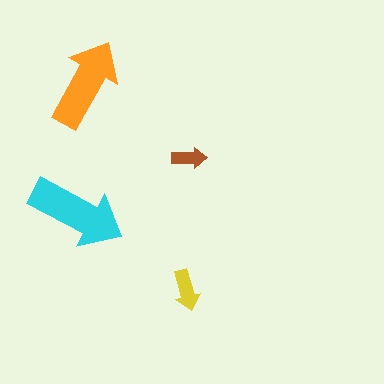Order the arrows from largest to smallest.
the cyan one, the orange one, the yellow one, the brown one.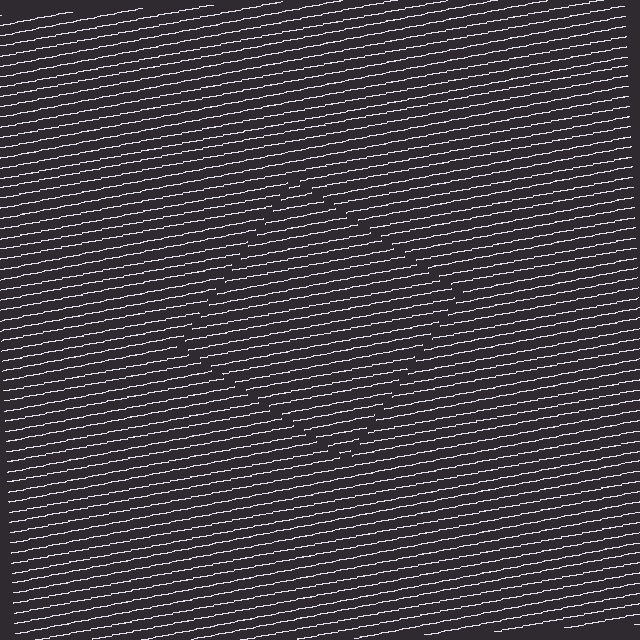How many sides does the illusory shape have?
4 sides — the line-ends trace a square.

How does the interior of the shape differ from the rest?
The interior of the shape contains the same grating, shifted by half a period — the contour is defined by the phase discontinuity where line-ends from the inner and outer gratings abut.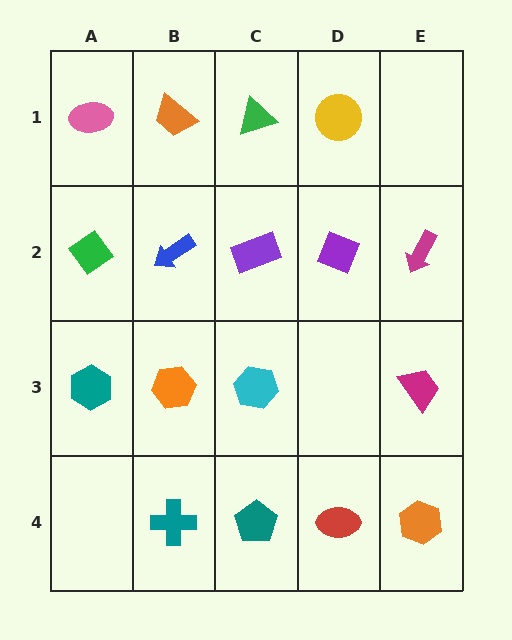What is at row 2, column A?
A green diamond.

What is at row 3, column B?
An orange hexagon.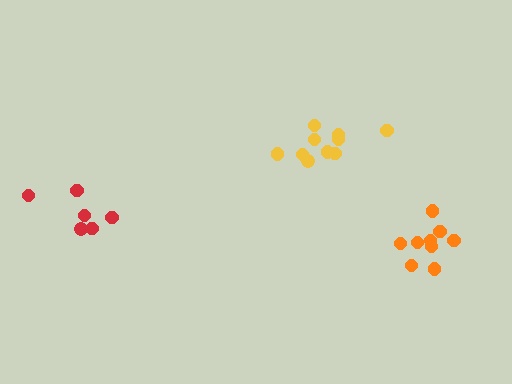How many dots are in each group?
Group 1: 10 dots, Group 2: 6 dots, Group 3: 9 dots (25 total).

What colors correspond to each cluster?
The clusters are colored: yellow, red, orange.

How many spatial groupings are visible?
There are 3 spatial groupings.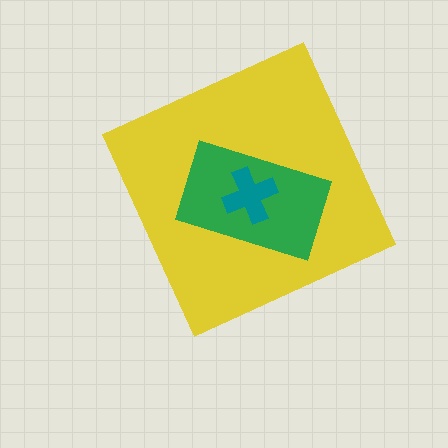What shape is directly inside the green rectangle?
The teal cross.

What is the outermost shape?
The yellow diamond.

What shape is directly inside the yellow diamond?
The green rectangle.